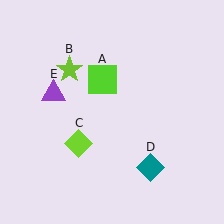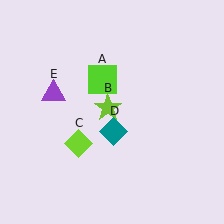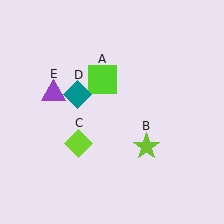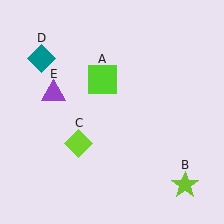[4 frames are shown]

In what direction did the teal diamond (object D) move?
The teal diamond (object D) moved up and to the left.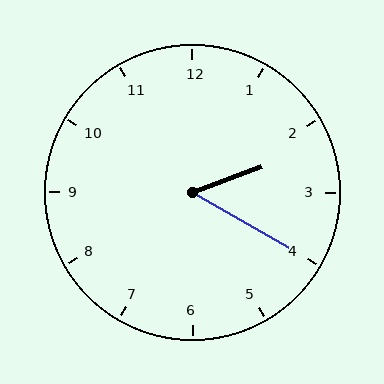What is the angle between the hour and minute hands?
Approximately 50 degrees.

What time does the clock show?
2:20.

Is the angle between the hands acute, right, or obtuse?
It is acute.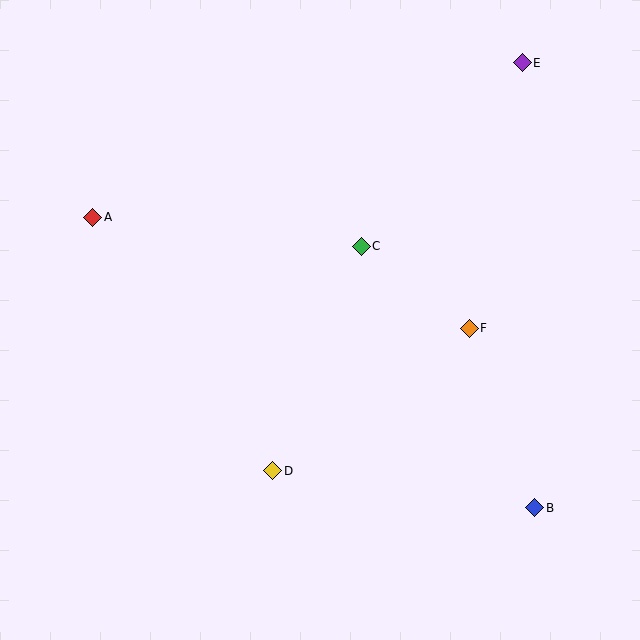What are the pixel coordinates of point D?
Point D is at (273, 471).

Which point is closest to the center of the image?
Point C at (361, 246) is closest to the center.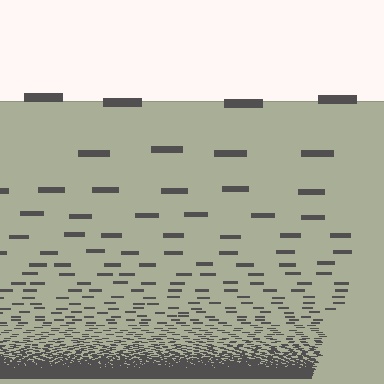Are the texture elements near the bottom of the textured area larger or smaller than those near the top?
Smaller. The gradient is inverted — elements near the bottom are smaller and denser.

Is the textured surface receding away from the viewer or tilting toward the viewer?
The surface appears to tilt toward the viewer. Texture elements get larger and sparser toward the top.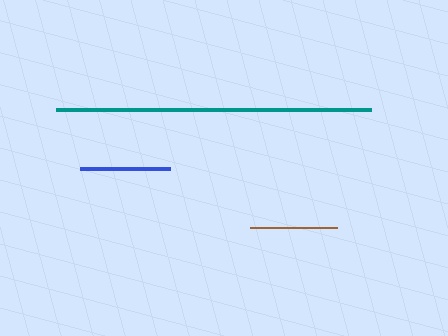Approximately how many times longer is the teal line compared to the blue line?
The teal line is approximately 3.5 times the length of the blue line.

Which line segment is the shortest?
The brown line is the shortest at approximately 87 pixels.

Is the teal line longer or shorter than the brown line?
The teal line is longer than the brown line.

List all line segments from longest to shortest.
From longest to shortest: teal, blue, brown.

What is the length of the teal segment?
The teal segment is approximately 315 pixels long.